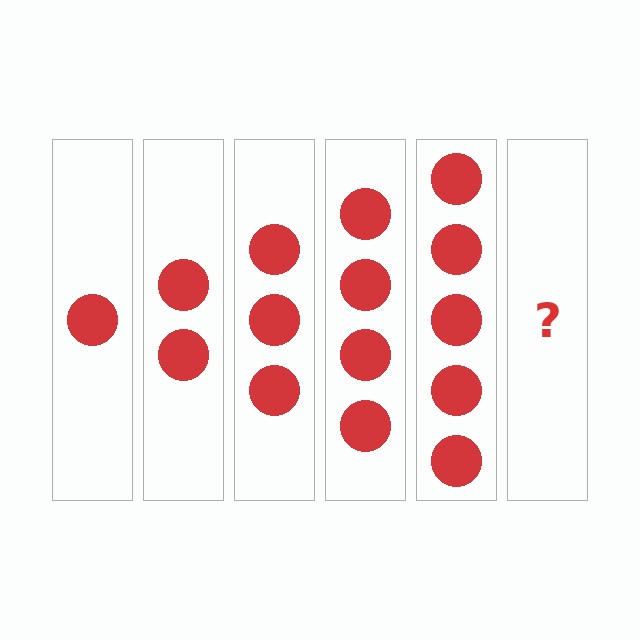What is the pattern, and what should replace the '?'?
The pattern is that each step adds one more circle. The '?' should be 6 circles.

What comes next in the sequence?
The next element should be 6 circles.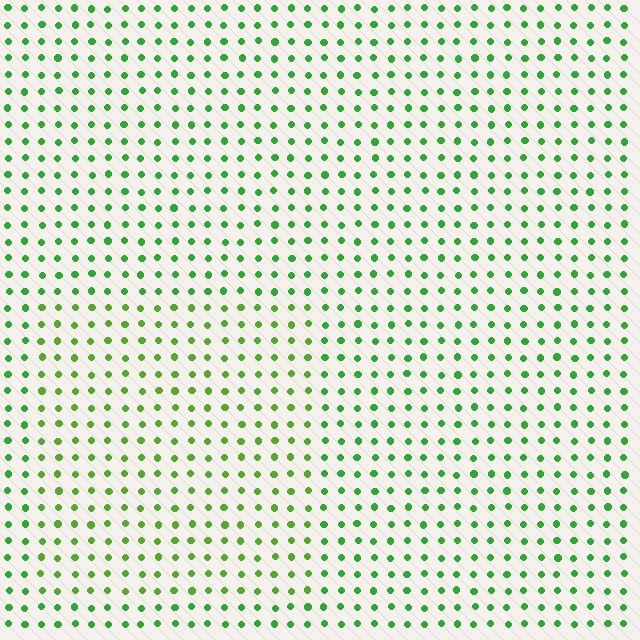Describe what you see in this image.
The image is filled with small green elements in a uniform arrangement. A rectangle-shaped region is visible where the elements are tinted to a slightly different hue, forming a subtle color boundary.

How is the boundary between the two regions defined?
The boundary is defined purely by a slight shift in hue (about 22 degrees). Spacing, size, and orientation are identical on both sides.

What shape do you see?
I see a rectangle.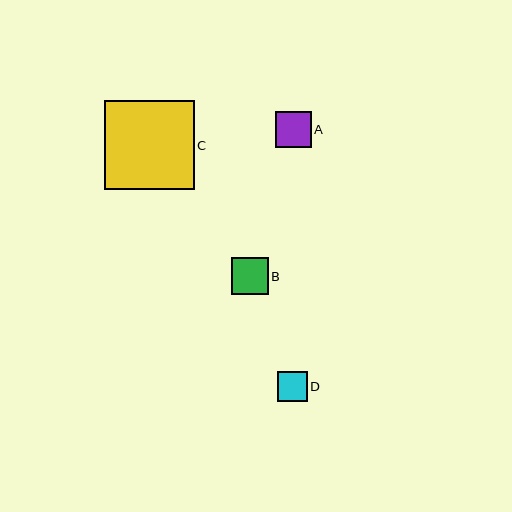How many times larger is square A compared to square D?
Square A is approximately 1.2 times the size of square D.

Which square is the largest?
Square C is the largest with a size of approximately 90 pixels.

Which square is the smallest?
Square D is the smallest with a size of approximately 30 pixels.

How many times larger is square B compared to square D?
Square B is approximately 1.2 times the size of square D.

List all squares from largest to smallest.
From largest to smallest: C, B, A, D.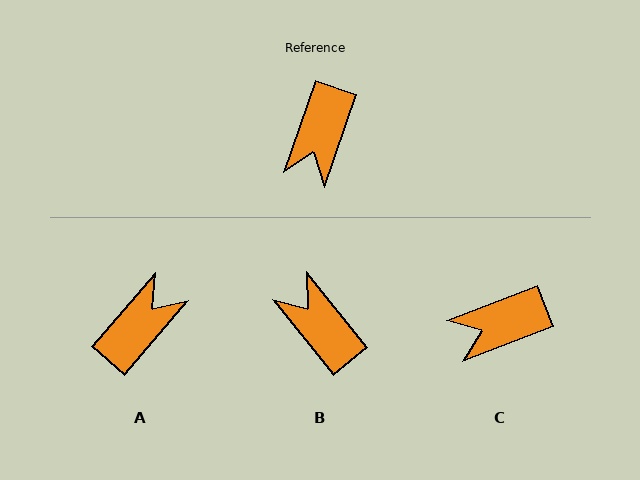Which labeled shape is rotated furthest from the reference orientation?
A, about 158 degrees away.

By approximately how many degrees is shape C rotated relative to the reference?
Approximately 50 degrees clockwise.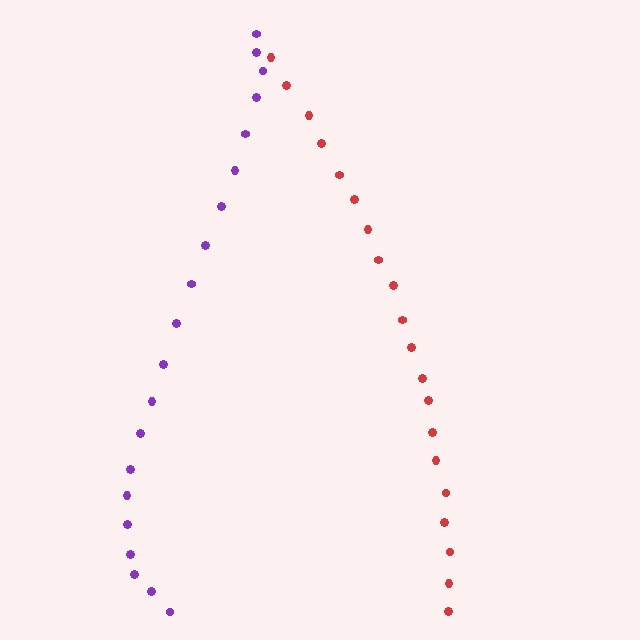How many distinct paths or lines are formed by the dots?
There are 2 distinct paths.